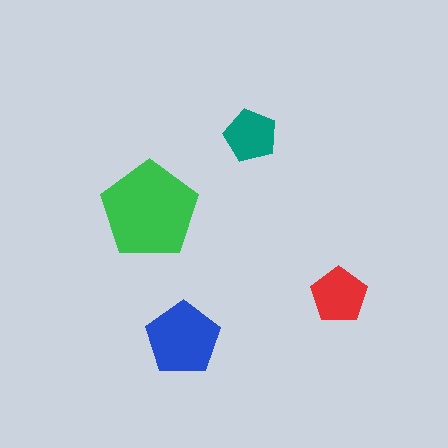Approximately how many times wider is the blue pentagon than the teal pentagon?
About 1.5 times wider.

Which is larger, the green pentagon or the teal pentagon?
The green one.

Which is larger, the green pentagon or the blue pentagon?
The green one.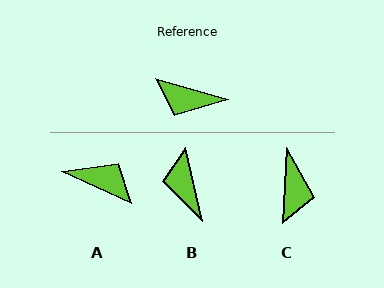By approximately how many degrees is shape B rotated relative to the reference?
Approximately 62 degrees clockwise.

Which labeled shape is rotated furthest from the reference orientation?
A, about 172 degrees away.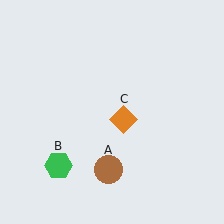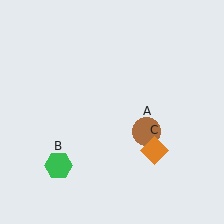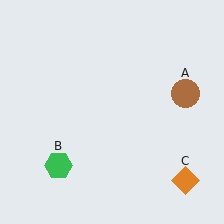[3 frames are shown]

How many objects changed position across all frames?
2 objects changed position: brown circle (object A), orange diamond (object C).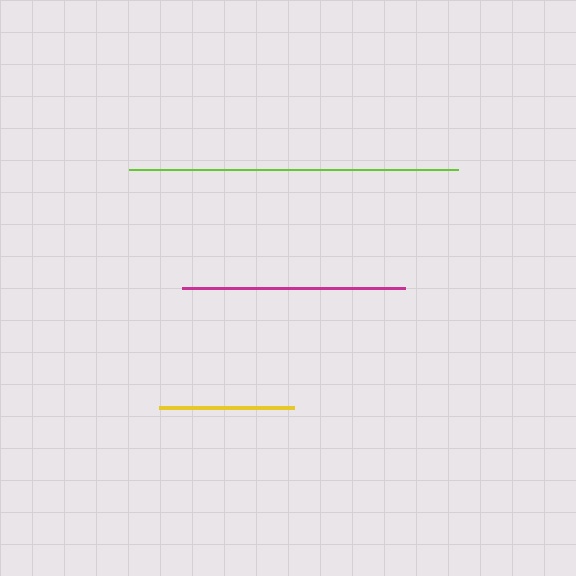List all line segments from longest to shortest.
From longest to shortest: lime, magenta, yellow.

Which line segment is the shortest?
The yellow line is the shortest at approximately 135 pixels.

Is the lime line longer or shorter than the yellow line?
The lime line is longer than the yellow line.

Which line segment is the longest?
The lime line is the longest at approximately 329 pixels.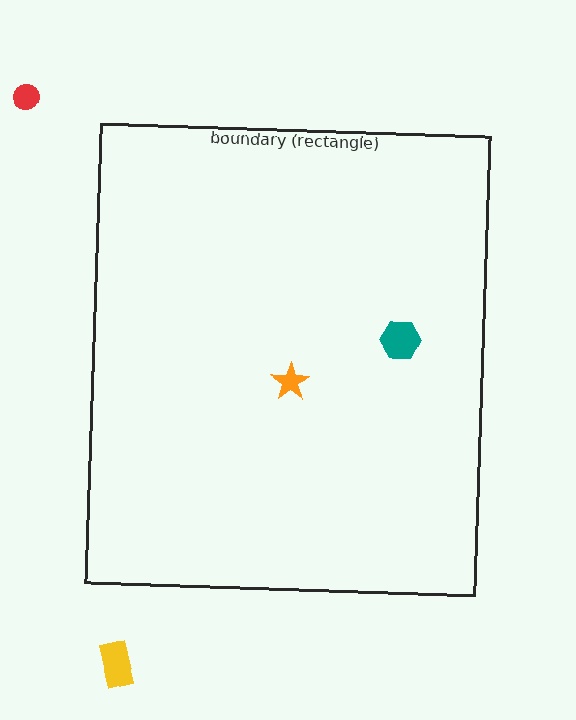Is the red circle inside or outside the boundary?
Outside.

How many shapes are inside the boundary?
2 inside, 2 outside.